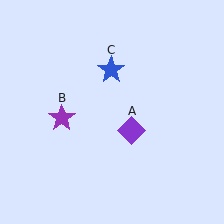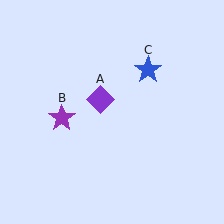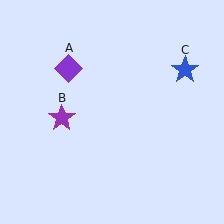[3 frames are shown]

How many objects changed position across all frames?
2 objects changed position: purple diamond (object A), blue star (object C).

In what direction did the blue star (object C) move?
The blue star (object C) moved right.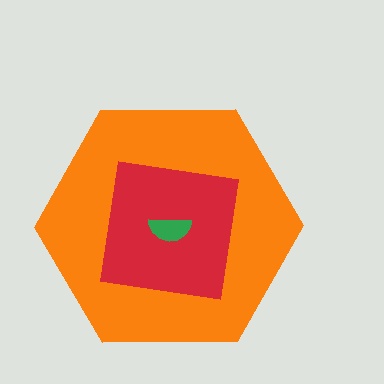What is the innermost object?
The green semicircle.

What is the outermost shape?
The orange hexagon.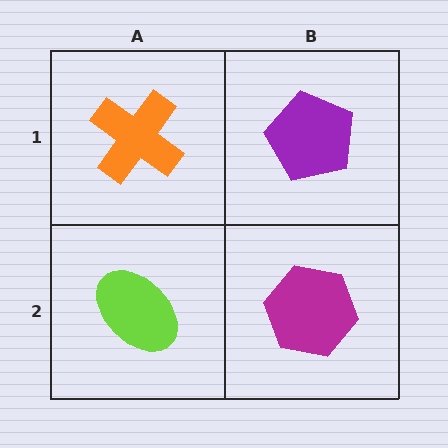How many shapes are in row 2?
2 shapes.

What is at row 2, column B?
A magenta hexagon.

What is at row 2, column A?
A lime ellipse.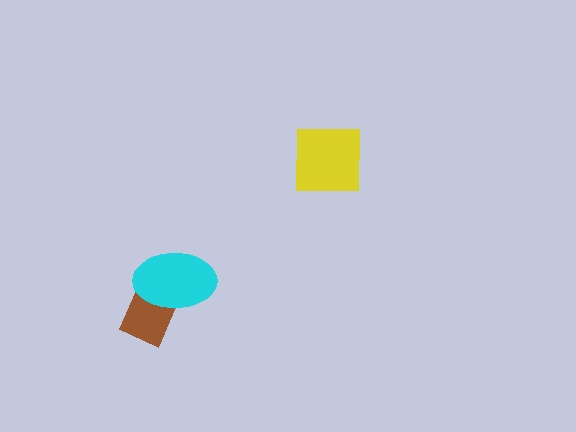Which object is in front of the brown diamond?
The cyan ellipse is in front of the brown diamond.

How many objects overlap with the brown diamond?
1 object overlaps with the brown diamond.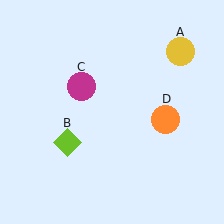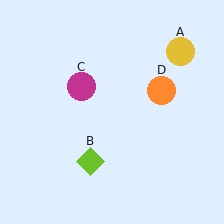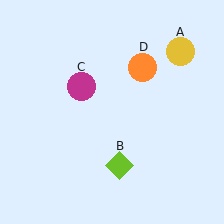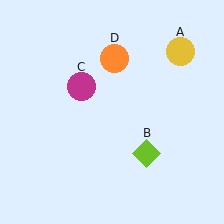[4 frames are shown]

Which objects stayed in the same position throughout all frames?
Yellow circle (object A) and magenta circle (object C) remained stationary.